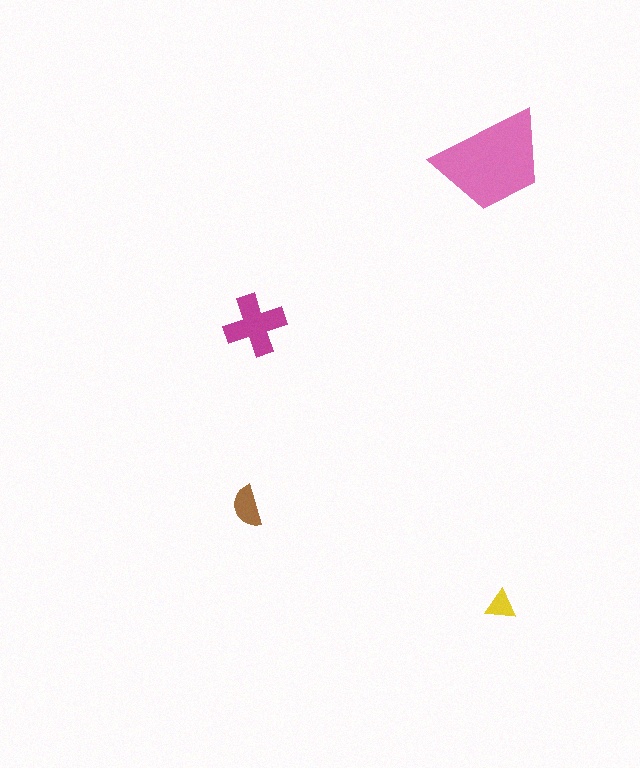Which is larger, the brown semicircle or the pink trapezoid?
The pink trapezoid.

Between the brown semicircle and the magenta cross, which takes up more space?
The magenta cross.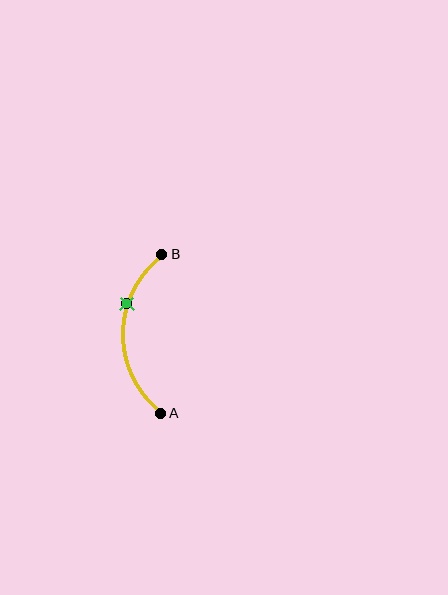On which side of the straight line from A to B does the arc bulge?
The arc bulges to the left of the straight line connecting A and B.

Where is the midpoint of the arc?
The arc midpoint is the point on the curve farthest from the straight line joining A and B. It sits to the left of that line.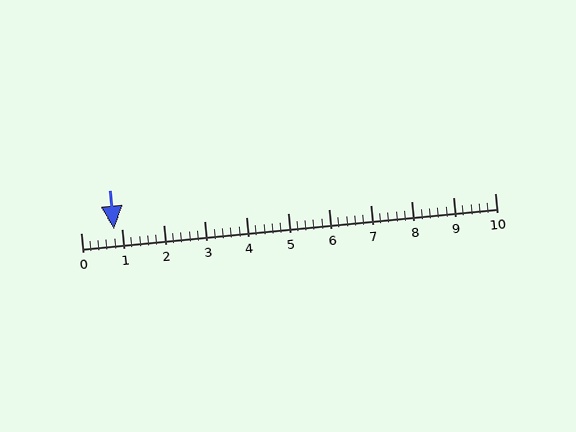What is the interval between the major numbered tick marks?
The major tick marks are spaced 1 units apart.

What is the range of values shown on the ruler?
The ruler shows values from 0 to 10.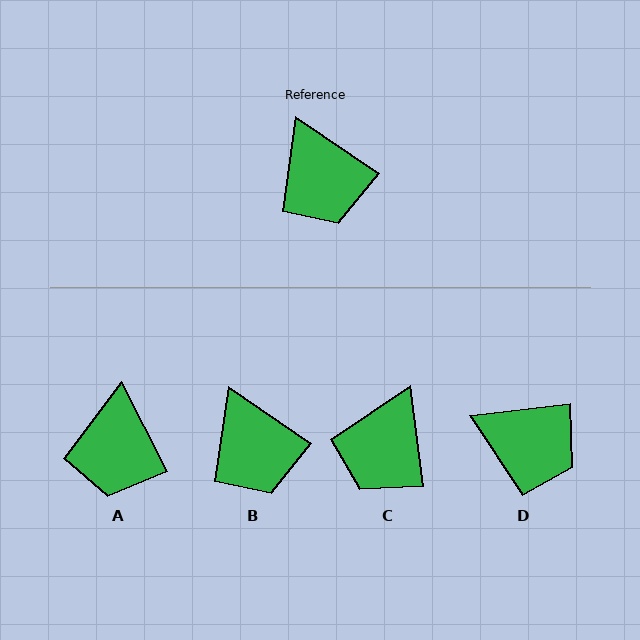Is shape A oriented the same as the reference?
No, it is off by about 29 degrees.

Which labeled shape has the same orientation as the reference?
B.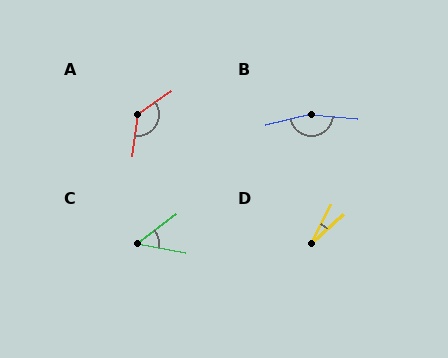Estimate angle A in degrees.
Approximately 133 degrees.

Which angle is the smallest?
D, at approximately 22 degrees.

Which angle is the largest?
B, at approximately 162 degrees.